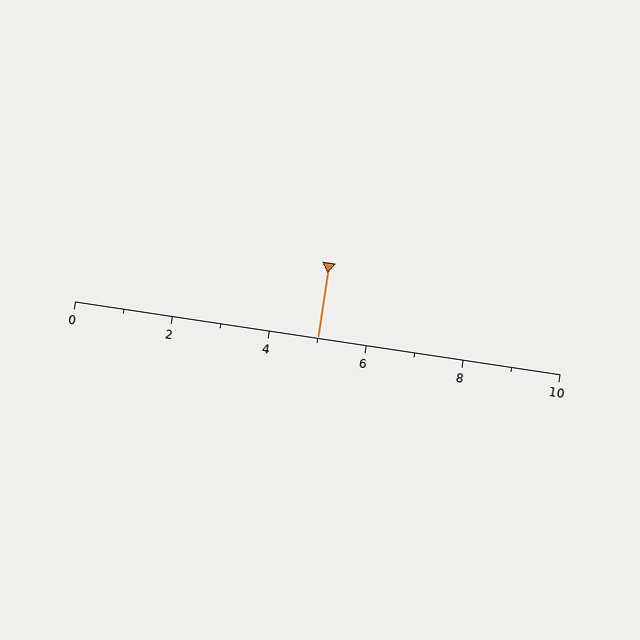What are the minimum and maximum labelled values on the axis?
The axis runs from 0 to 10.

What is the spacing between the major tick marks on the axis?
The major ticks are spaced 2 apart.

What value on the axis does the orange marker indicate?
The marker indicates approximately 5.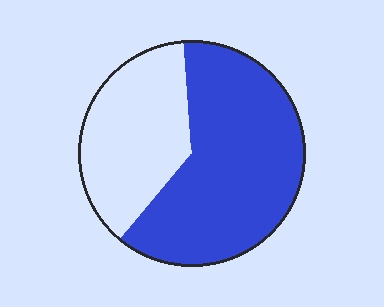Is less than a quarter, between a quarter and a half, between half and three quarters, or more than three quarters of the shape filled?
Between half and three quarters.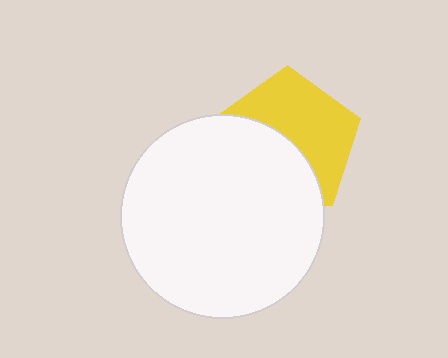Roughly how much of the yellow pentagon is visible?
About half of it is visible (roughly 53%).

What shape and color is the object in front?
The object in front is a white circle.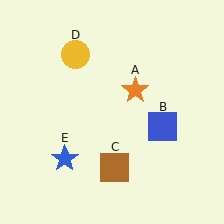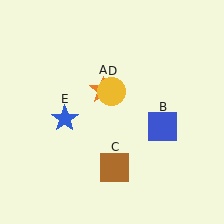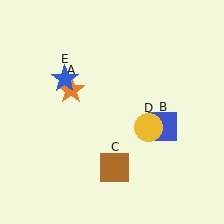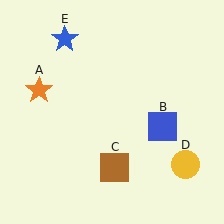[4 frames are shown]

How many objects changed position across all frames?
3 objects changed position: orange star (object A), yellow circle (object D), blue star (object E).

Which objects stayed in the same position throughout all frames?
Blue square (object B) and brown square (object C) remained stationary.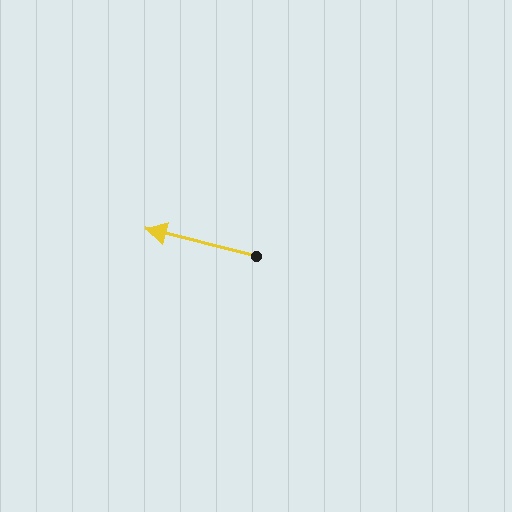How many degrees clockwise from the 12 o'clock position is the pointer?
Approximately 284 degrees.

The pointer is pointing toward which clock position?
Roughly 9 o'clock.